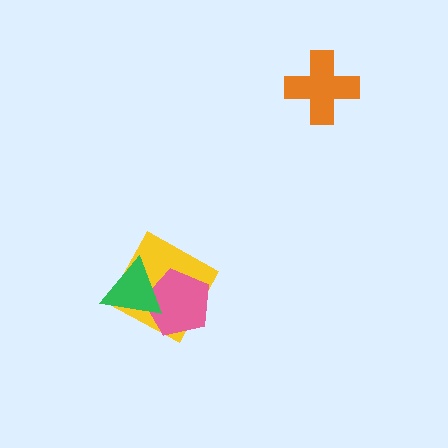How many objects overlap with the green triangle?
2 objects overlap with the green triangle.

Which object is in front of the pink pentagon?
The green triangle is in front of the pink pentagon.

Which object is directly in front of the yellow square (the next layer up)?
The pink pentagon is directly in front of the yellow square.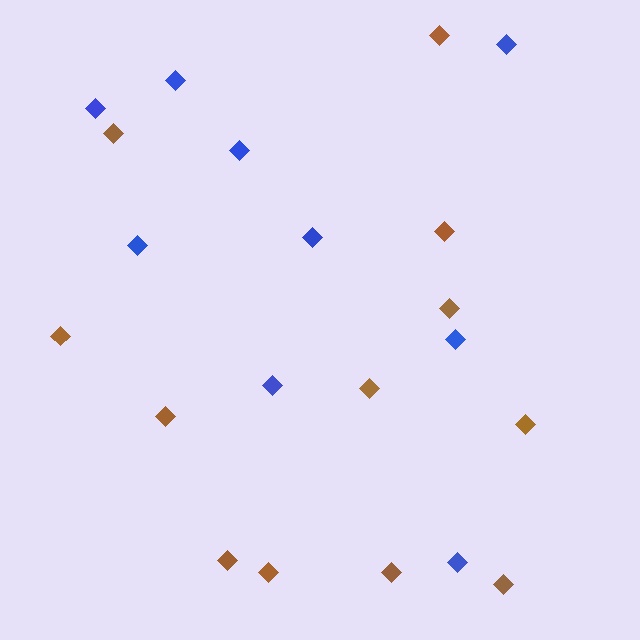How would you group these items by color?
There are 2 groups: one group of brown diamonds (12) and one group of blue diamonds (9).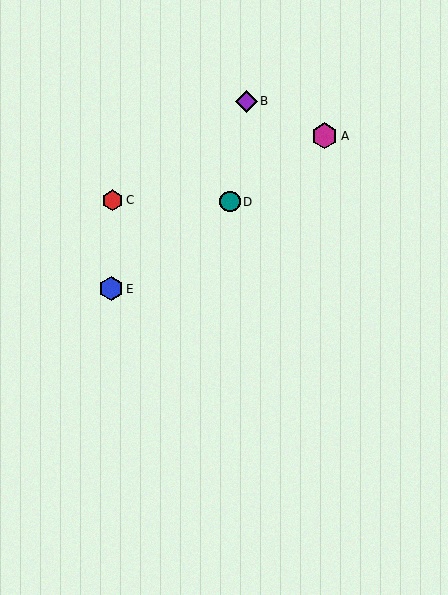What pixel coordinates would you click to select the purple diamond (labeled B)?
Click at (247, 101) to select the purple diamond B.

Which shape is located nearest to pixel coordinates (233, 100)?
The purple diamond (labeled B) at (247, 101) is nearest to that location.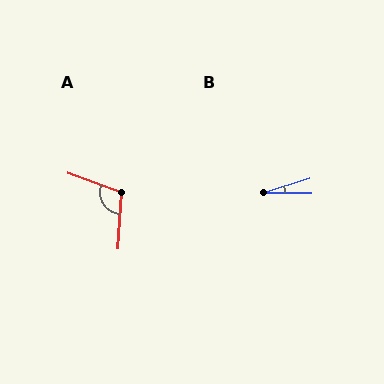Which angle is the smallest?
B, at approximately 18 degrees.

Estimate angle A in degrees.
Approximately 106 degrees.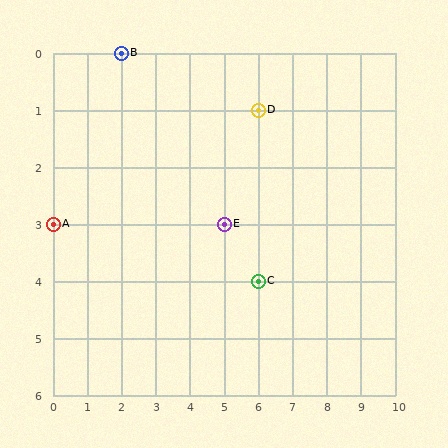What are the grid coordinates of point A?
Point A is at grid coordinates (0, 3).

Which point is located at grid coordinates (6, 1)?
Point D is at (6, 1).